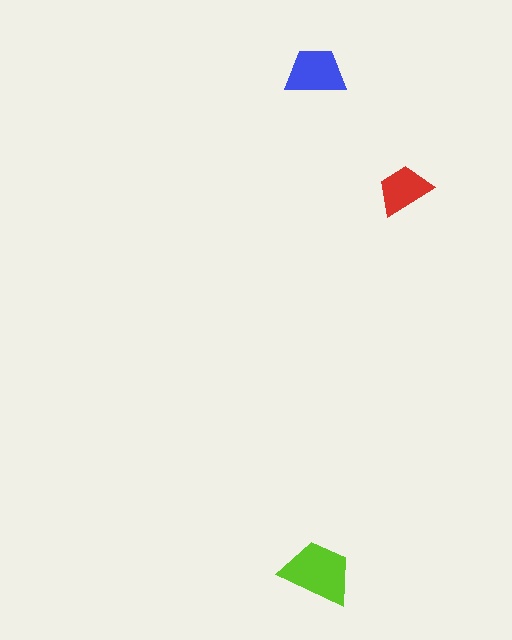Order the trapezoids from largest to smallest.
the lime one, the blue one, the red one.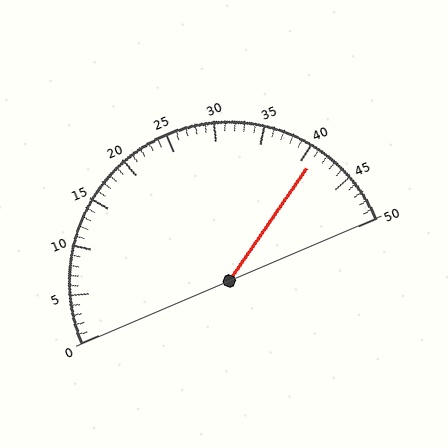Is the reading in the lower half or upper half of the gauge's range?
The reading is in the upper half of the range (0 to 50).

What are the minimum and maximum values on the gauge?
The gauge ranges from 0 to 50.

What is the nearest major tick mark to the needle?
The nearest major tick mark is 40.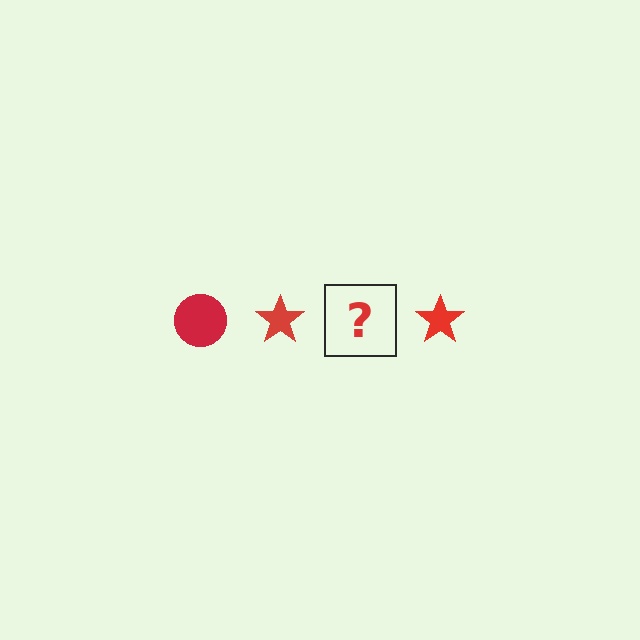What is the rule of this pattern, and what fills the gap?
The rule is that the pattern cycles through circle, star shapes in red. The gap should be filled with a red circle.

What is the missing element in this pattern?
The missing element is a red circle.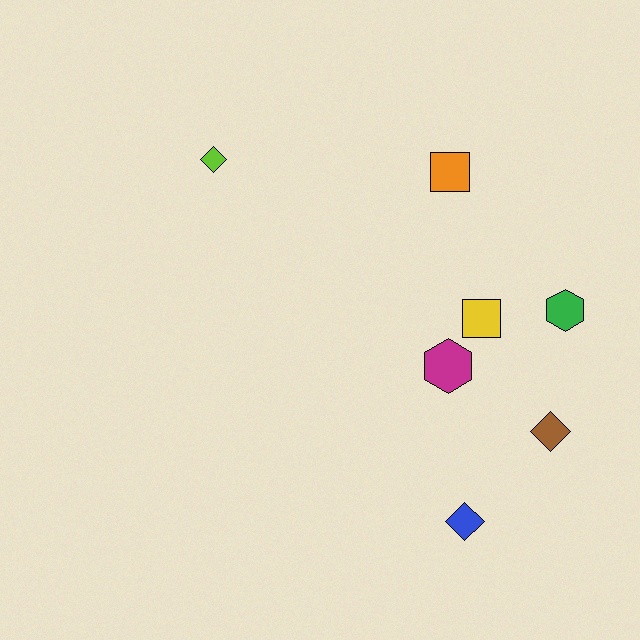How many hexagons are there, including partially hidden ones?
There are 2 hexagons.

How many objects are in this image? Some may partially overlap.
There are 7 objects.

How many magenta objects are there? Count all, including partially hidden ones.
There is 1 magenta object.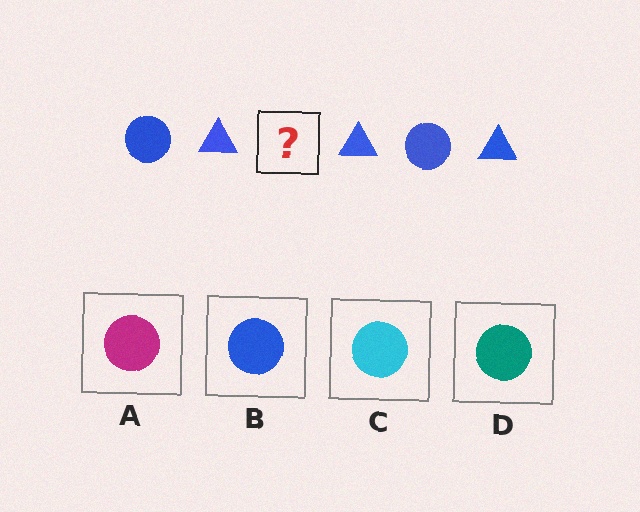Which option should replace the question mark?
Option B.